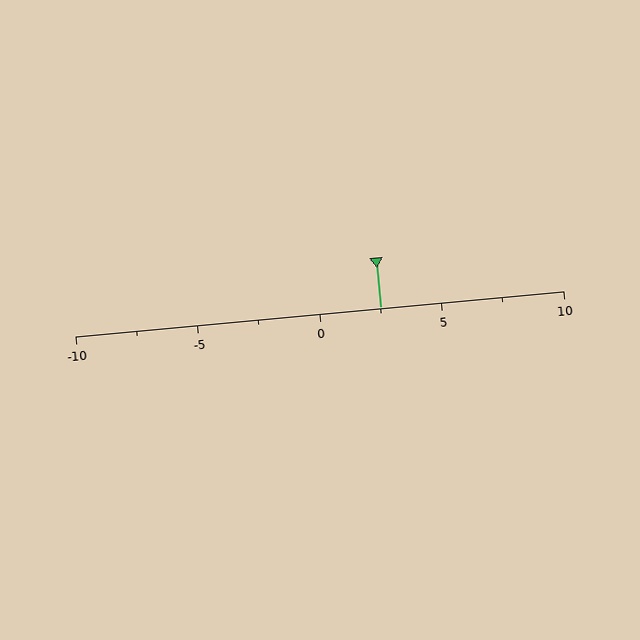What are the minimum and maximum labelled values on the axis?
The axis runs from -10 to 10.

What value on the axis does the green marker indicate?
The marker indicates approximately 2.5.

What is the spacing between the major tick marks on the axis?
The major ticks are spaced 5 apart.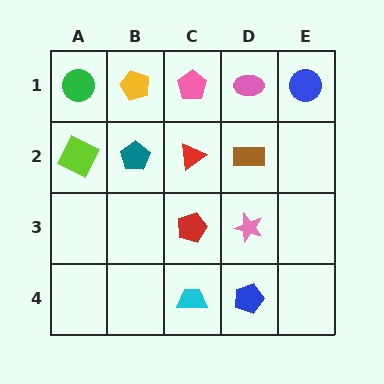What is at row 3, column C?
A red pentagon.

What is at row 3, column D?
A pink star.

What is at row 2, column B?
A teal pentagon.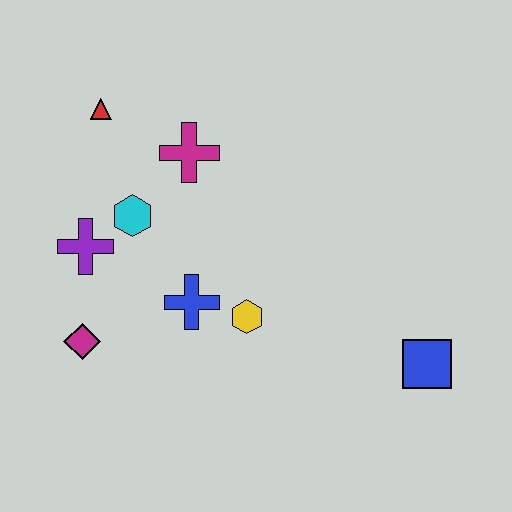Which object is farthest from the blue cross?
The blue square is farthest from the blue cross.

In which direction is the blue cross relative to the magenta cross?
The blue cross is below the magenta cross.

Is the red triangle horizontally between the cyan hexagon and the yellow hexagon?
No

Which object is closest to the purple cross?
The cyan hexagon is closest to the purple cross.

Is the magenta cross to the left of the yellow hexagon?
Yes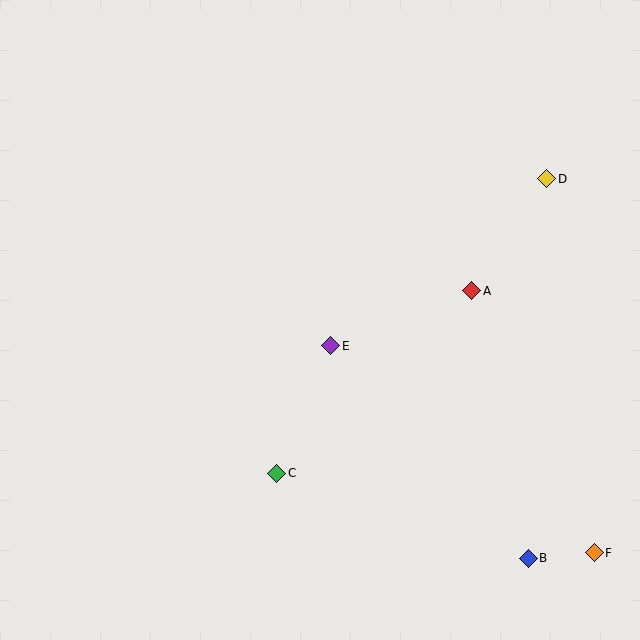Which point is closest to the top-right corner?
Point D is closest to the top-right corner.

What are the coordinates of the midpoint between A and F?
The midpoint between A and F is at (533, 422).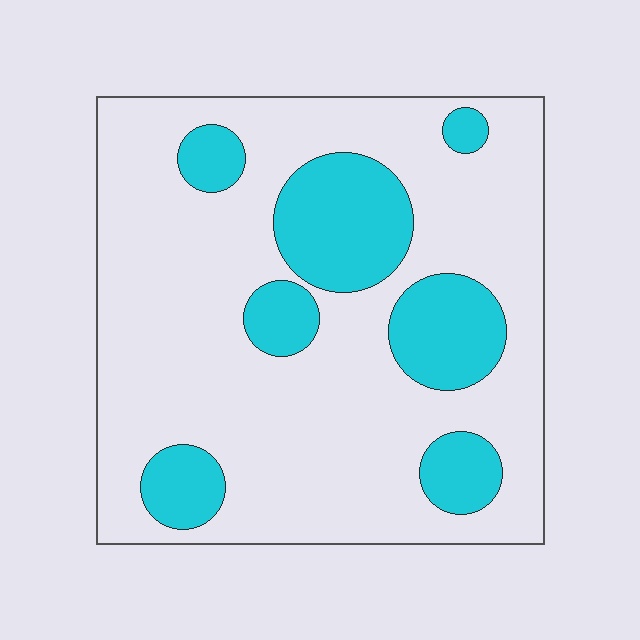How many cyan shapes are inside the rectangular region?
7.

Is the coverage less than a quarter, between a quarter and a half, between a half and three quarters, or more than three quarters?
Less than a quarter.